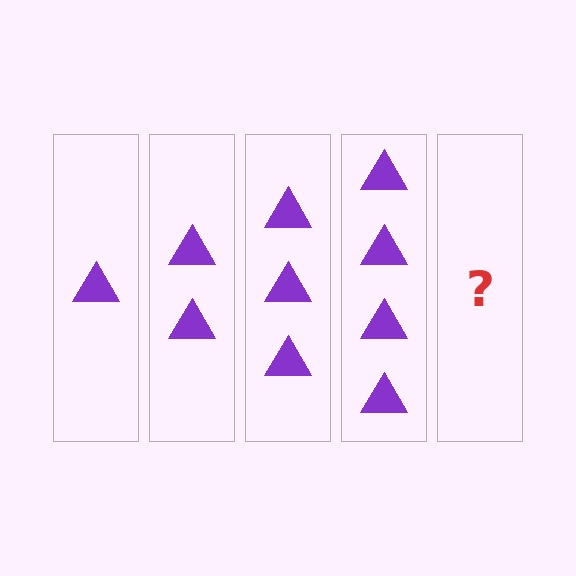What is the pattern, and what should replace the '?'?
The pattern is that each step adds one more triangle. The '?' should be 5 triangles.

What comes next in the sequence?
The next element should be 5 triangles.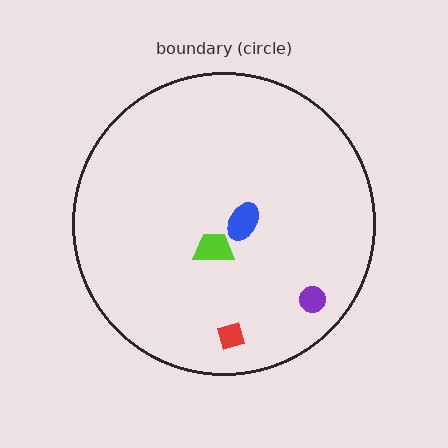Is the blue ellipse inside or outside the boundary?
Inside.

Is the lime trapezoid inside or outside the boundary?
Inside.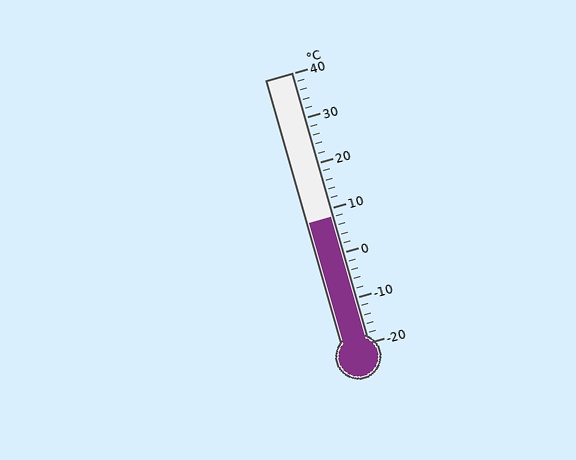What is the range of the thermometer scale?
The thermometer scale ranges from -20°C to 40°C.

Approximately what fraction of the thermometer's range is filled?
The thermometer is filled to approximately 45% of its range.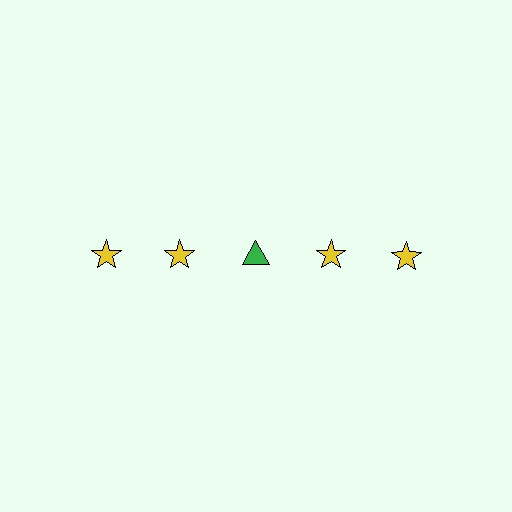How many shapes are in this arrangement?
There are 5 shapes arranged in a grid pattern.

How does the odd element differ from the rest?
It differs in both color (green instead of yellow) and shape (triangle instead of star).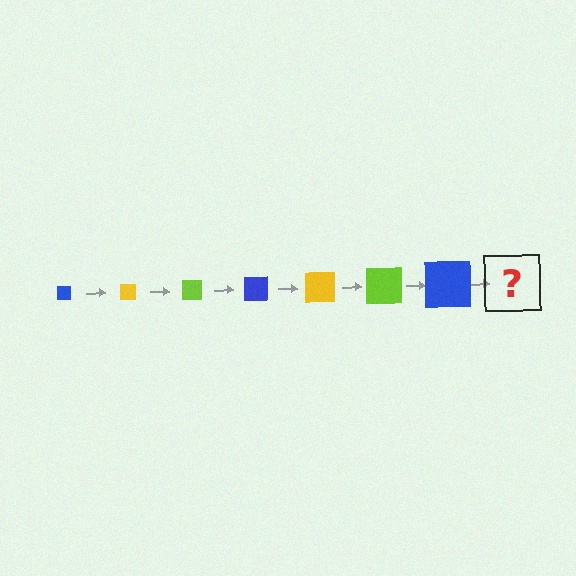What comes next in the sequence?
The next element should be a yellow square, larger than the previous one.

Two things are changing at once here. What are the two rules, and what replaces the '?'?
The two rules are that the square grows larger each step and the color cycles through blue, yellow, and lime. The '?' should be a yellow square, larger than the previous one.